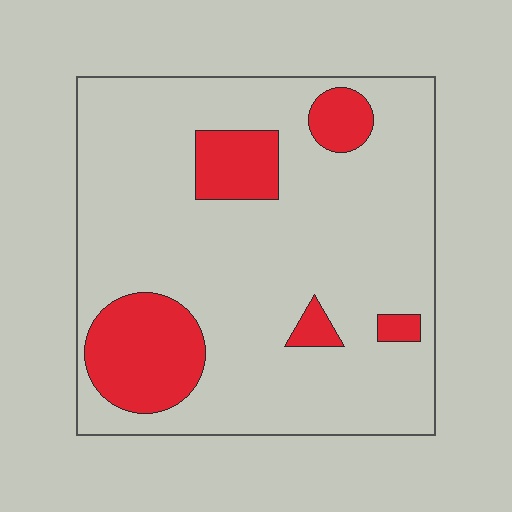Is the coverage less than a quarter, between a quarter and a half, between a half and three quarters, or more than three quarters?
Less than a quarter.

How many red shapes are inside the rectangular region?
5.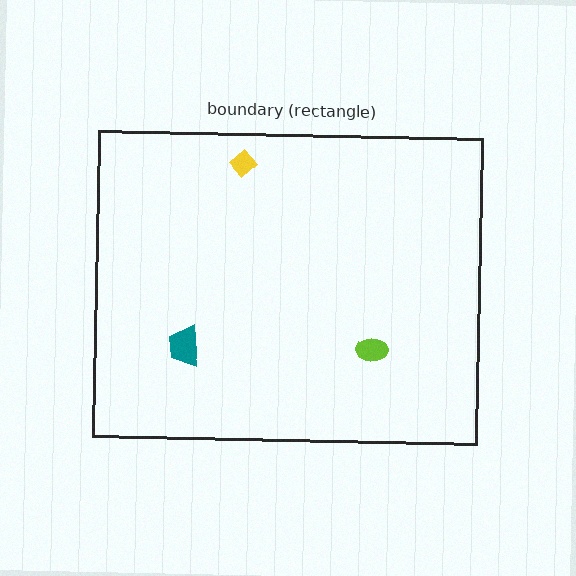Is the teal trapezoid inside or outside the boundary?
Inside.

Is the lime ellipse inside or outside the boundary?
Inside.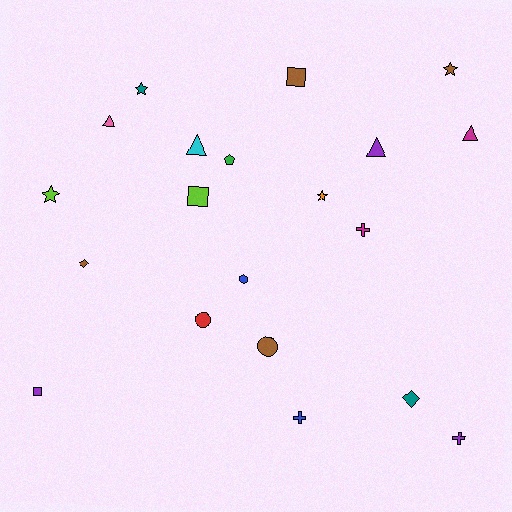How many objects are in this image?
There are 20 objects.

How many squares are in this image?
There are 3 squares.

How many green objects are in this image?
There is 1 green object.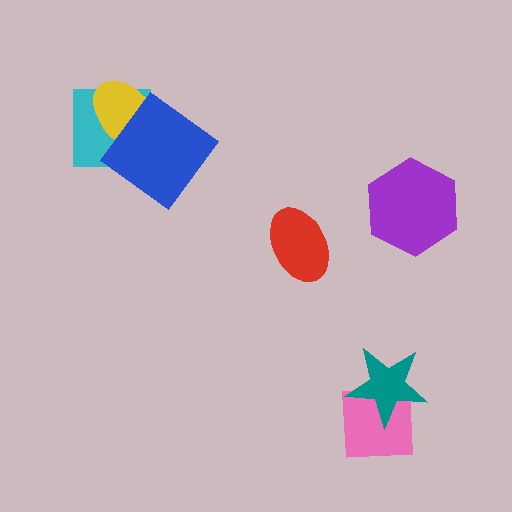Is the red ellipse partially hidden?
No, no other shape covers it.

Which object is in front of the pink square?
The teal star is in front of the pink square.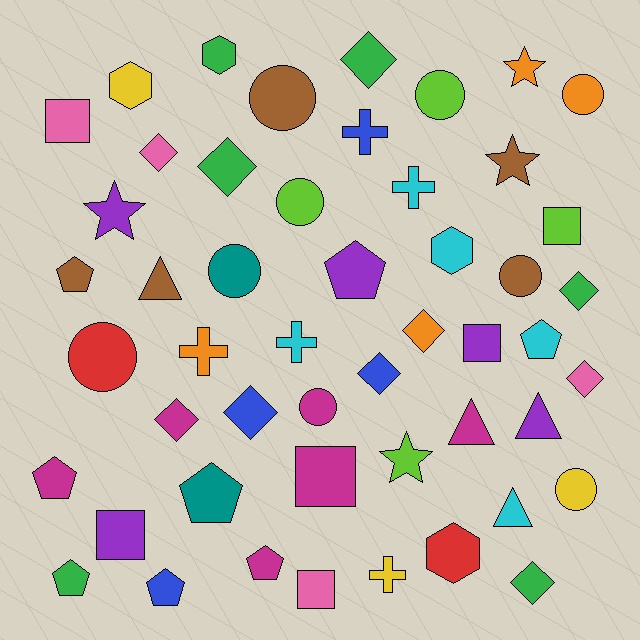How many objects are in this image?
There are 50 objects.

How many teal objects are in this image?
There are 2 teal objects.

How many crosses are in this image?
There are 5 crosses.